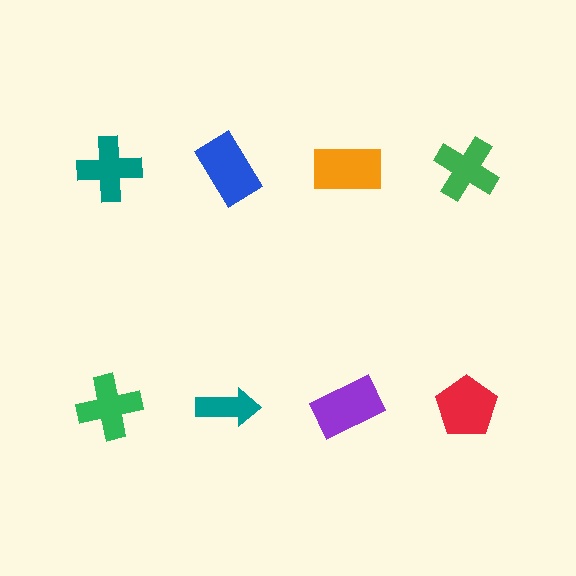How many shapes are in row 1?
4 shapes.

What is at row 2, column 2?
A teal arrow.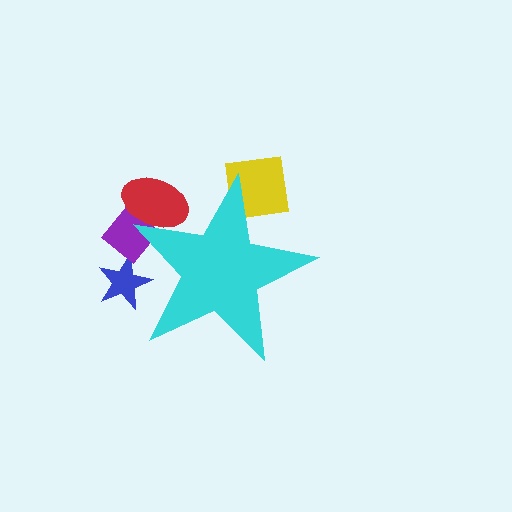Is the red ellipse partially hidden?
Yes, the red ellipse is partially hidden behind the cyan star.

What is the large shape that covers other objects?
A cyan star.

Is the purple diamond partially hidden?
Yes, the purple diamond is partially hidden behind the cyan star.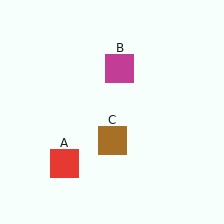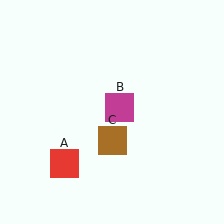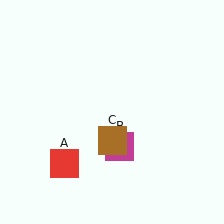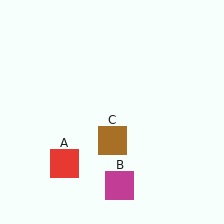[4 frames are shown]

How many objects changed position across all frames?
1 object changed position: magenta square (object B).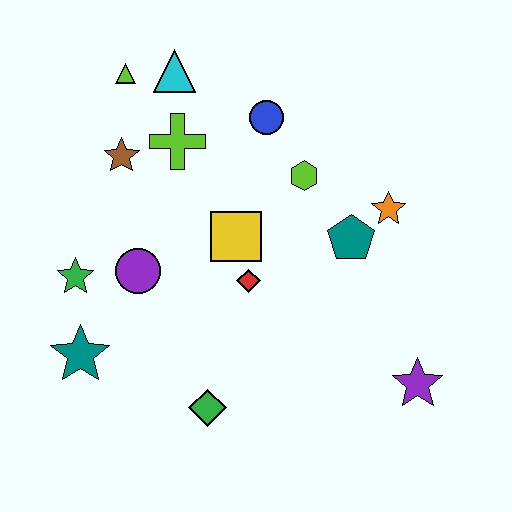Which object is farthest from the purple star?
The lime triangle is farthest from the purple star.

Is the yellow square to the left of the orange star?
Yes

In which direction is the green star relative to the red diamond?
The green star is to the left of the red diamond.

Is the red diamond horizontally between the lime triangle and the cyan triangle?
No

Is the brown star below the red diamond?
No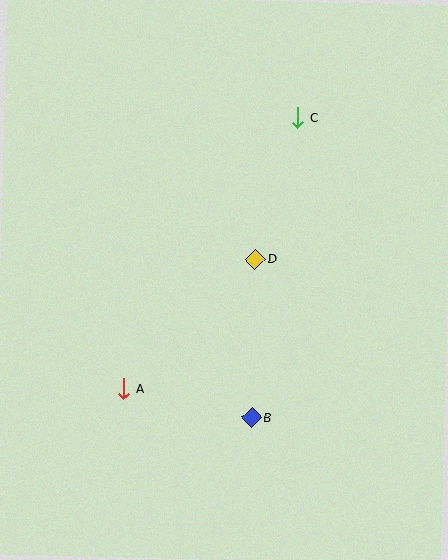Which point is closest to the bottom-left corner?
Point A is closest to the bottom-left corner.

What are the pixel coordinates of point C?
Point C is at (298, 118).